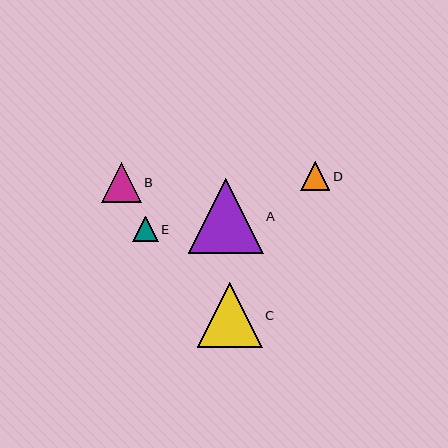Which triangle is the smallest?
Triangle E is the smallest with a size of approximately 26 pixels.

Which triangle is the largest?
Triangle A is the largest with a size of approximately 75 pixels.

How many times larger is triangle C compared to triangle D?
Triangle C is approximately 2.2 times the size of triangle D.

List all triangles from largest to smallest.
From largest to smallest: A, C, B, D, E.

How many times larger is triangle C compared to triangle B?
Triangle C is approximately 1.6 times the size of triangle B.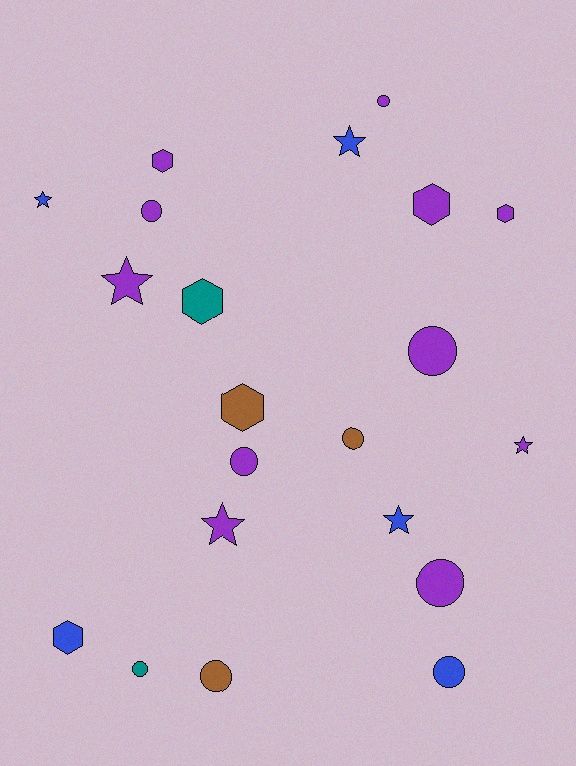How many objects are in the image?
There are 21 objects.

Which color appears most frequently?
Purple, with 11 objects.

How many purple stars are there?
There are 3 purple stars.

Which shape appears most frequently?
Circle, with 9 objects.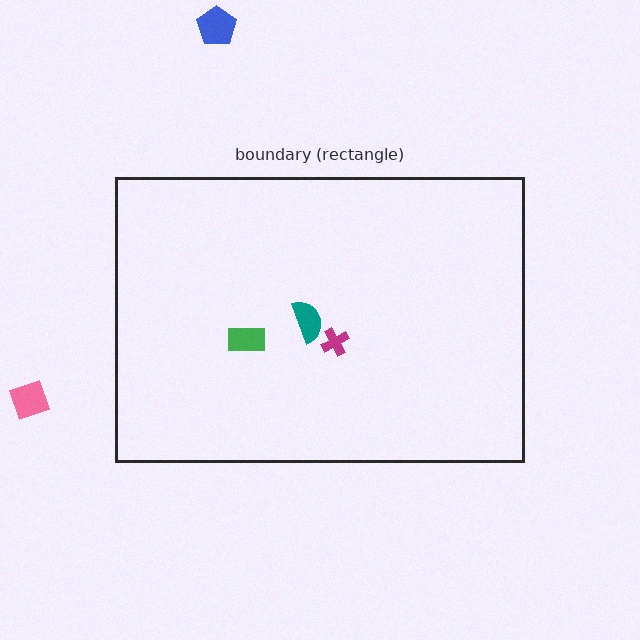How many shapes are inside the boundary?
3 inside, 2 outside.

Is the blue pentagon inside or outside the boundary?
Outside.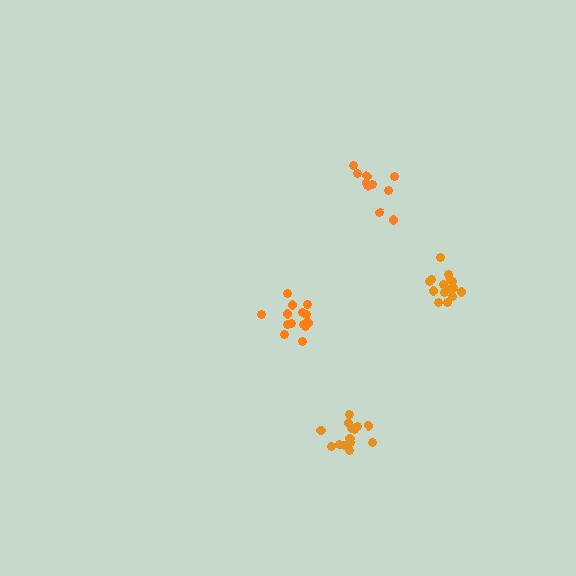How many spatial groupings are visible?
There are 4 spatial groupings.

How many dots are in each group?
Group 1: 10 dots, Group 2: 14 dots, Group 3: 15 dots, Group 4: 15 dots (54 total).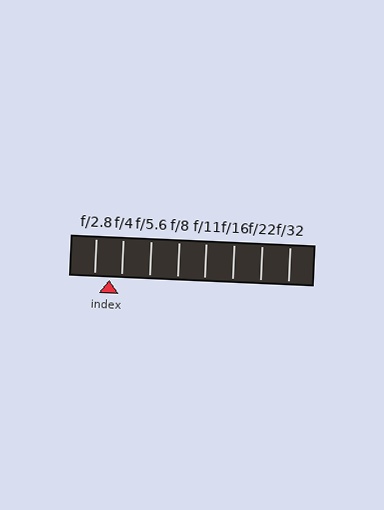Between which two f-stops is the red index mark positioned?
The index mark is between f/2.8 and f/4.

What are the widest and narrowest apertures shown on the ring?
The widest aperture shown is f/2.8 and the narrowest is f/32.